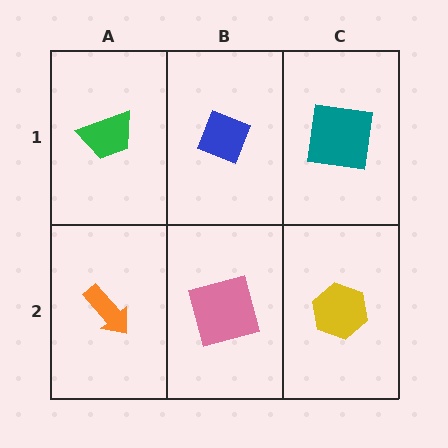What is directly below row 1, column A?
An orange arrow.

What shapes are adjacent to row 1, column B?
A pink square (row 2, column B), a green trapezoid (row 1, column A), a teal square (row 1, column C).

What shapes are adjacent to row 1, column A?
An orange arrow (row 2, column A), a blue diamond (row 1, column B).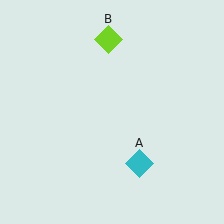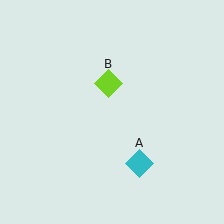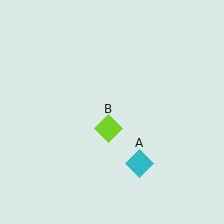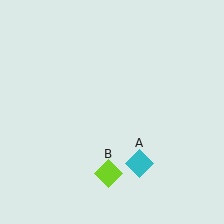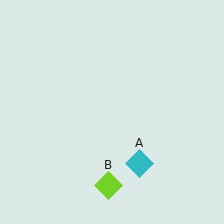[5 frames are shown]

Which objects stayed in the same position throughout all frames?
Cyan diamond (object A) remained stationary.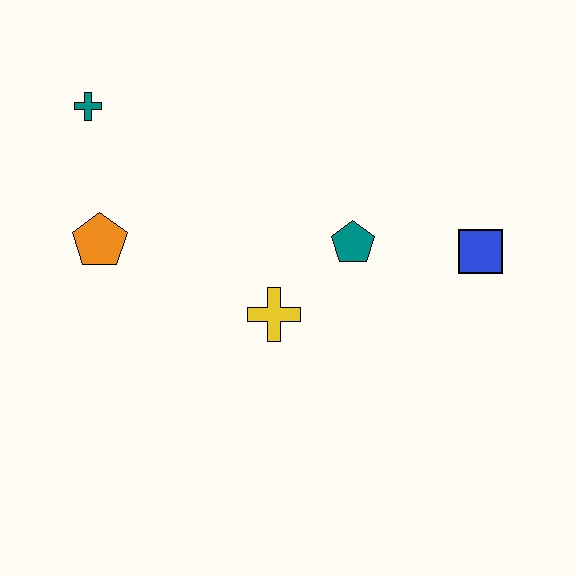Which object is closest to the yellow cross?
The teal pentagon is closest to the yellow cross.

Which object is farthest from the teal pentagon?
The teal cross is farthest from the teal pentagon.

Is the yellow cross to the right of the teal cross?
Yes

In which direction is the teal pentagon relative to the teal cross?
The teal pentagon is to the right of the teal cross.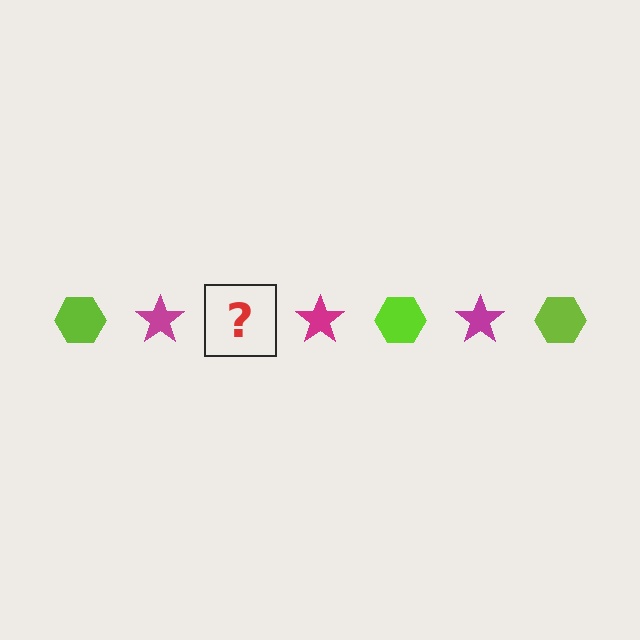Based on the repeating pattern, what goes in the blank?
The blank should be a lime hexagon.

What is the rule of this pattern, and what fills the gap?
The rule is that the pattern alternates between lime hexagon and magenta star. The gap should be filled with a lime hexagon.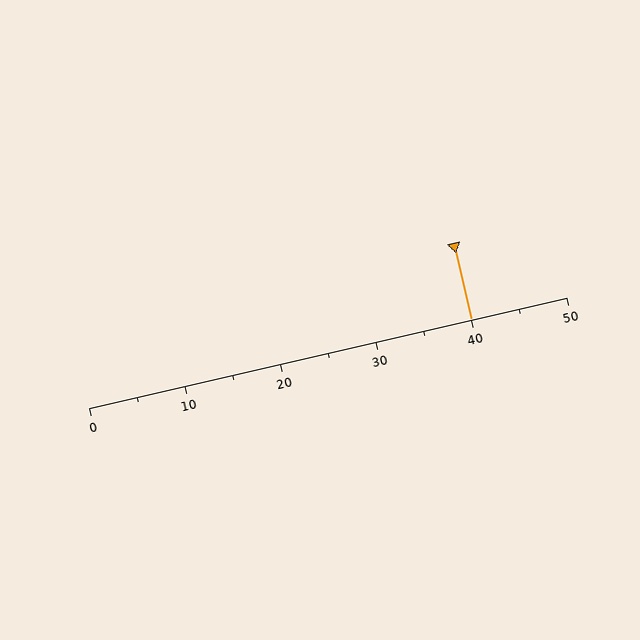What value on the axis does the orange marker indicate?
The marker indicates approximately 40.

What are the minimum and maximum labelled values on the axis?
The axis runs from 0 to 50.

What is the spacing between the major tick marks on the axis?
The major ticks are spaced 10 apart.